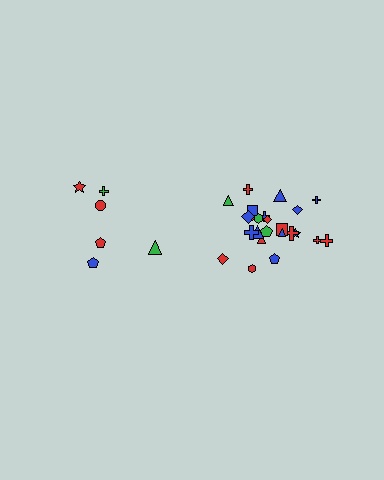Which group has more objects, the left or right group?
The right group.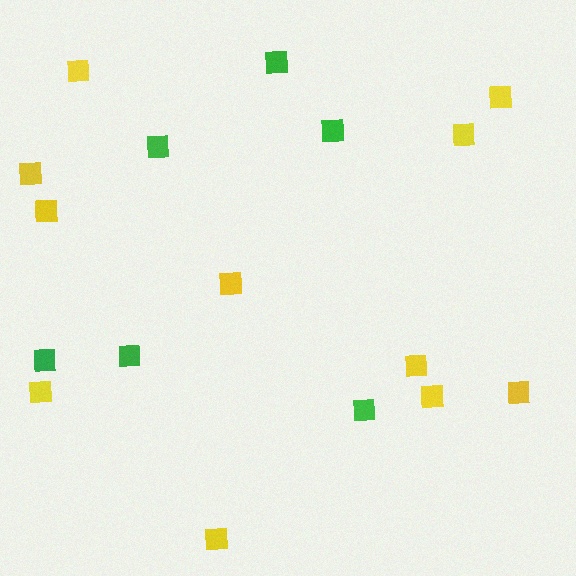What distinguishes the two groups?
There are 2 groups: one group of yellow squares (11) and one group of green squares (6).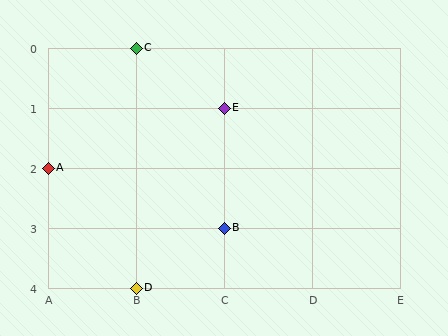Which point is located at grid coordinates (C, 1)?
Point E is at (C, 1).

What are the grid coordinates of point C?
Point C is at grid coordinates (B, 0).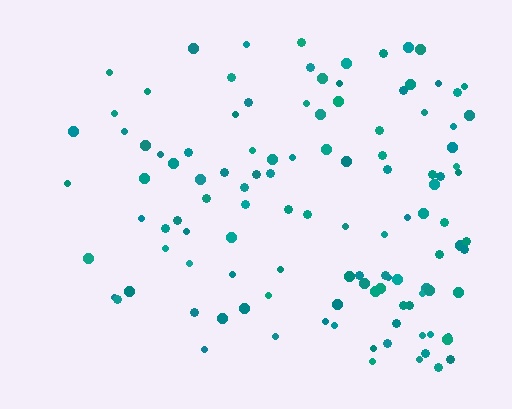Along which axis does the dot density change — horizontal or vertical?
Horizontal.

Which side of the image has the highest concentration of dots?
The right.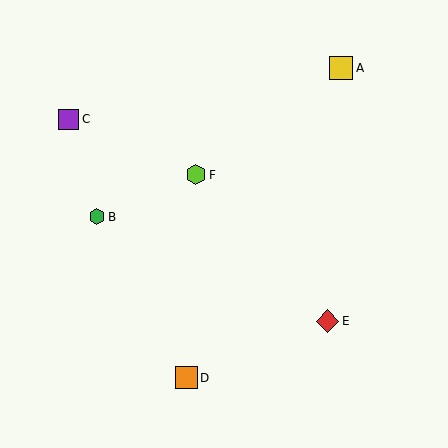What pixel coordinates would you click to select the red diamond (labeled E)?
Click at (328, 321) to select the red diamond E.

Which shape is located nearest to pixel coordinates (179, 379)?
The orange square (labeled D) at (187, 378) is nearest to that location.